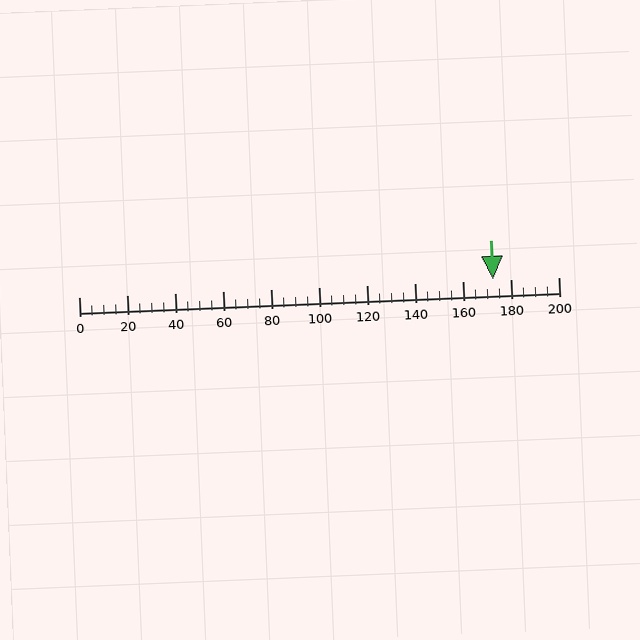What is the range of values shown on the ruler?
The ruler shows values from 0 to 200.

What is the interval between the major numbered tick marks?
The major tick marks are spaced 20 units apart.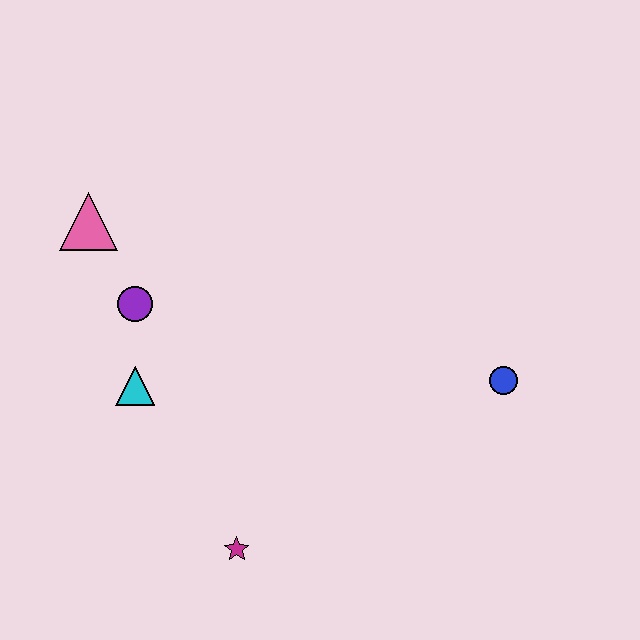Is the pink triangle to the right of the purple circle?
No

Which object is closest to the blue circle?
The magenta star is closest to the blue circle.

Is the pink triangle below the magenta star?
No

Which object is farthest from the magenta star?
The pink triangle is farthest from the magenta star.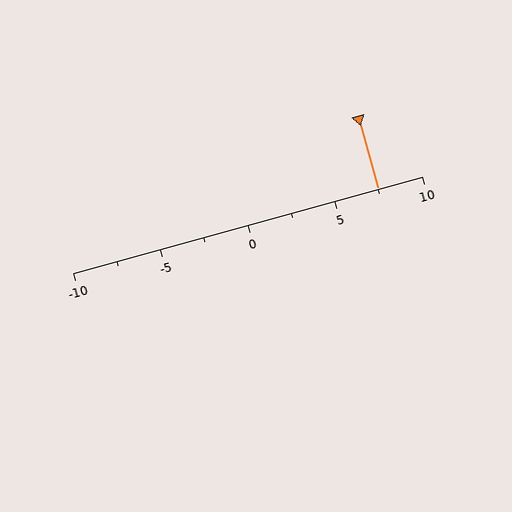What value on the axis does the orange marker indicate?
The marker indicates approximately 7.5.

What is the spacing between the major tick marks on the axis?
The major ticks are spaced 5 apart.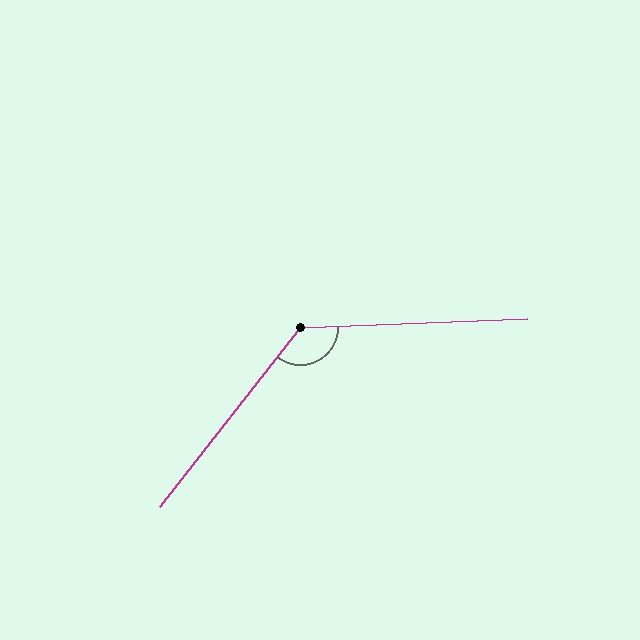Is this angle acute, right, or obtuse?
It is obtuse.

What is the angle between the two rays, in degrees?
Approximately 130 degrees.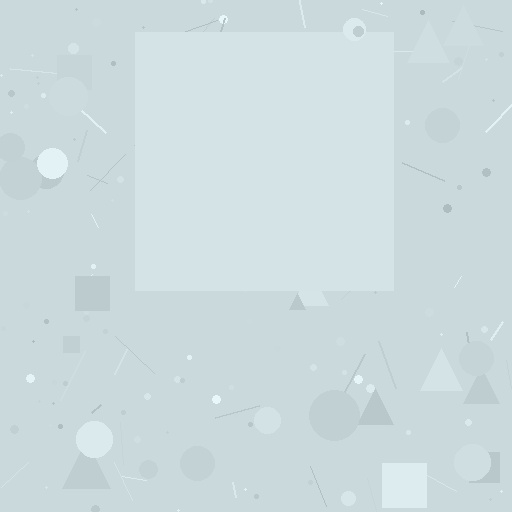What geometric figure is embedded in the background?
A square is embedded in the background.